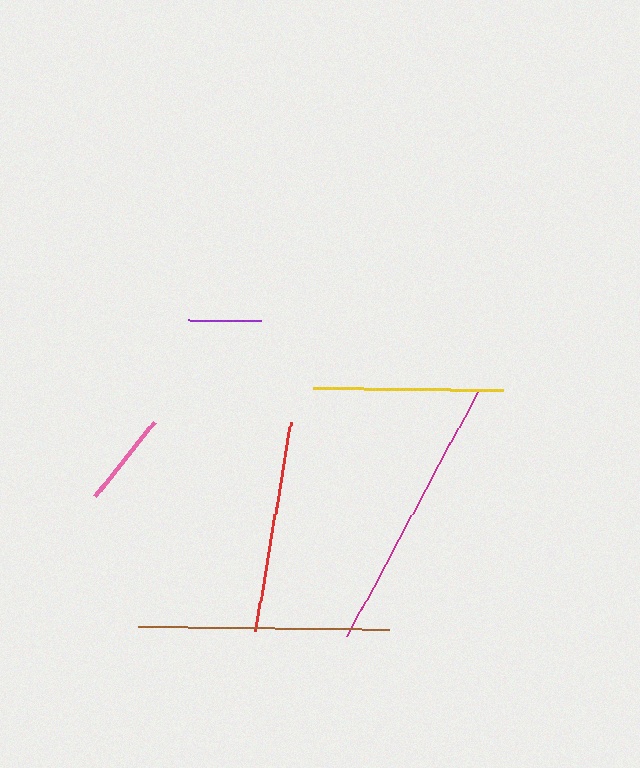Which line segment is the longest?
The magenta line is the longest at approximately 277 pixels.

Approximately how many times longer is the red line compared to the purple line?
The red line is approximately 2.9 times the length of the purple line.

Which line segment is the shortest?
The purple line is the shortest at approximately 73 pixels.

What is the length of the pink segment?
The pink segment is approximately 96 pixels long.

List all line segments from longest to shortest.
From longest to shortest: magenta, brown, red, yellow, pink, purple.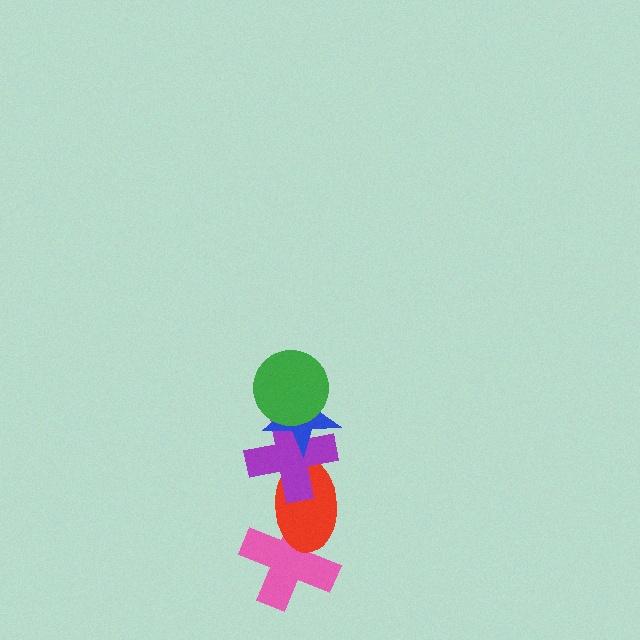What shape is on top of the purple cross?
The blue star is on top of the purple cross.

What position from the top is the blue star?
The blue star is 2nd from the top.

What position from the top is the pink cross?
The pink cross is 5th from the top.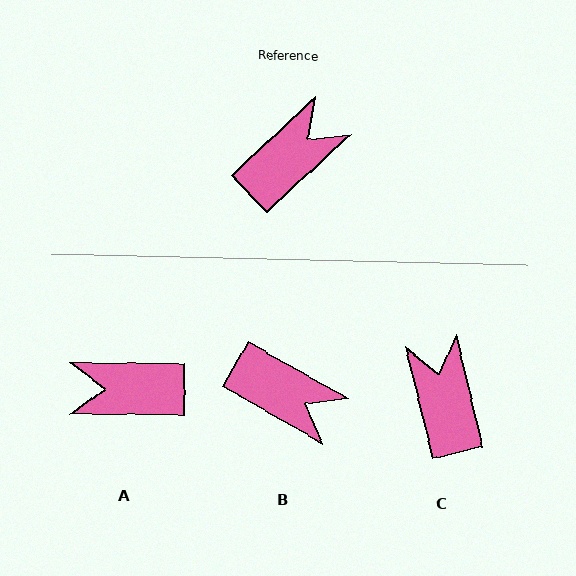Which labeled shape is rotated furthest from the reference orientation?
A, about 137 degrees away.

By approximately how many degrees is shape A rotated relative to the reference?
Approximately 137 degrees counter-clockwise.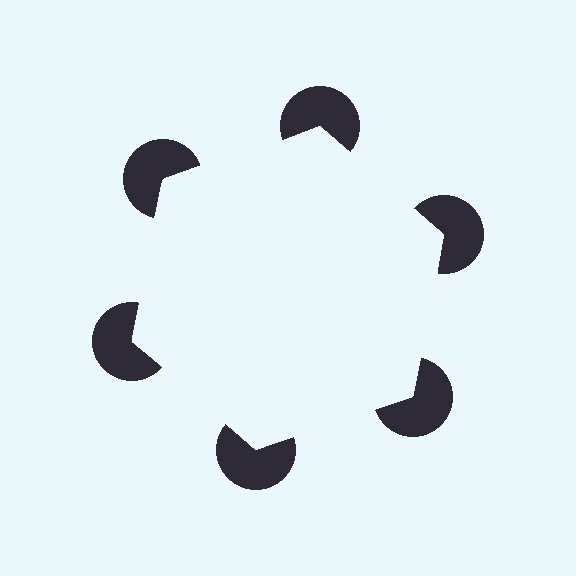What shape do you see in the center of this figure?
An illusory hexagon — its edges are inferred from the aligned wedge cuts in the pac-man discs, not physically drawn.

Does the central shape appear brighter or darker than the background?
It typically appears slightly brighter than the background, even though no actual brightness change is drawn.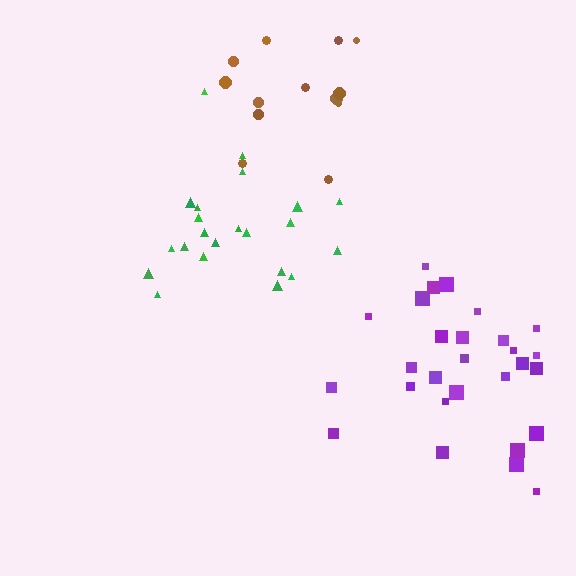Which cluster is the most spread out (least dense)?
Brown.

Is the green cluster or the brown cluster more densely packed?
Green.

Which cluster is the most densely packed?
Purple.